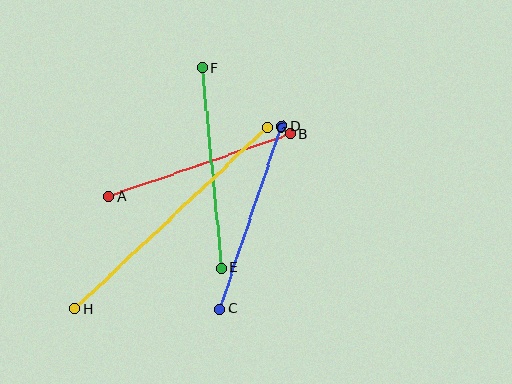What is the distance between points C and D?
The distance is approximately 193 pixels.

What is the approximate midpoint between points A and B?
The midpoint is at approximately (200, 165) pixels.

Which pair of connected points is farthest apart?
Points G and H are farthest apart.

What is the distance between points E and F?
The distance is approximately 201 pixels.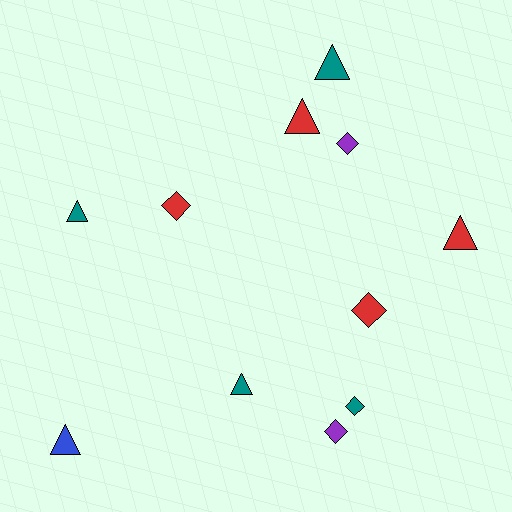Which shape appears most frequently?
Triangle, with 6 objects.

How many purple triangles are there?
There are no purple triangles.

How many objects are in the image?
There are 11 objects.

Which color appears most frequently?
Red, with 4 objects.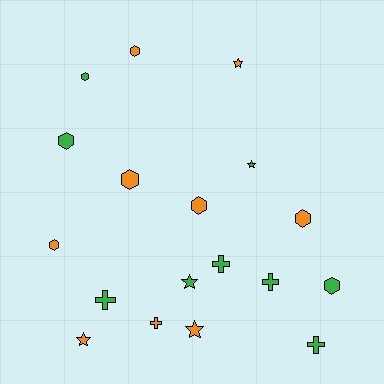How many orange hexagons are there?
There are 5 orange hexagons.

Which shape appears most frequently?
Hexagon, with 8 objects.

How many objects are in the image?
There are 18 objects.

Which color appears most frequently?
Orange, with 9 objects.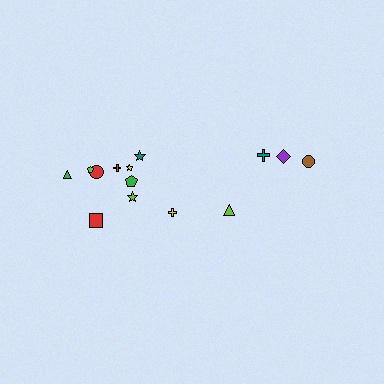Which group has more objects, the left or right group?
The left group.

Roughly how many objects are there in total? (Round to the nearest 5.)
Roughly 15 objects in total.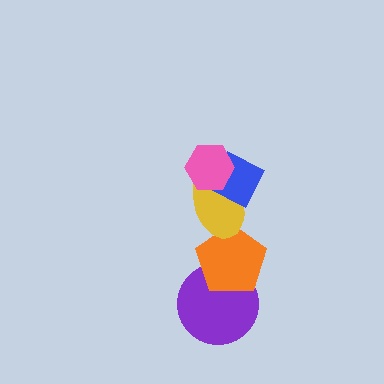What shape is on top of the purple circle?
The orange pentagon is on top of the purple circle.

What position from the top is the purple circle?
The purple circle is 5th from the top.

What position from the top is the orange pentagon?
The orange pentagon is 4th from the top.